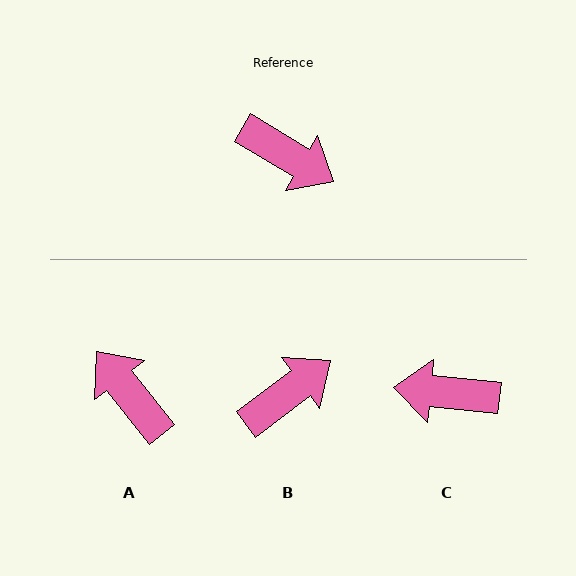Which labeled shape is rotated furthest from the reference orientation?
A, about 159 degrees away.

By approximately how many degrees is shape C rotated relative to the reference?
Approximately 155 degrees clockwise.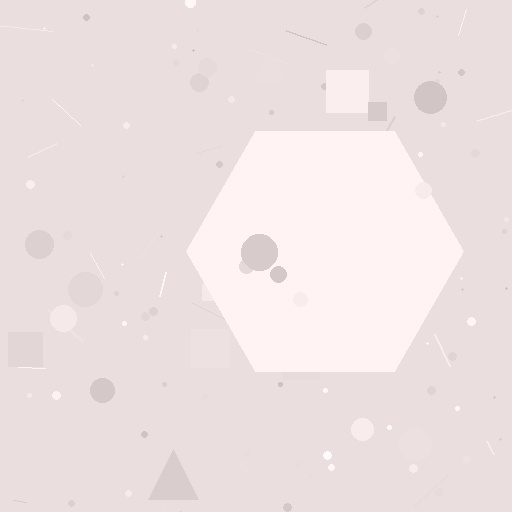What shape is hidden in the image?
A hexagon is hidden in the image.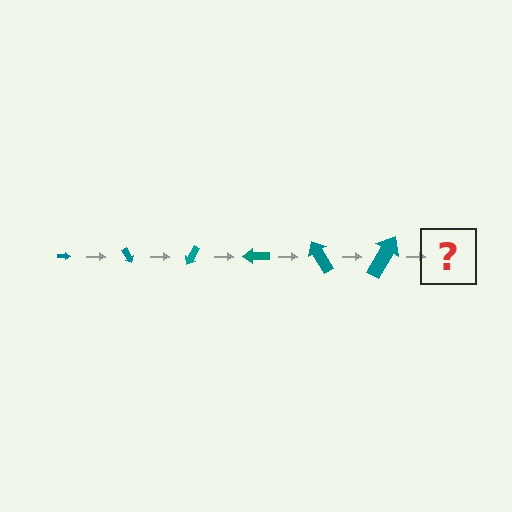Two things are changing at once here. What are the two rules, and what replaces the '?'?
The two rules are that the arrow grows larger each step and it rotates 60 degrees each step. The '?' should be an arrow, larger than the previous one and rotated 360 degrees from the start.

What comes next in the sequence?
The next element should be an arrow, larger than the previous one and rotated 360 degrees from the start.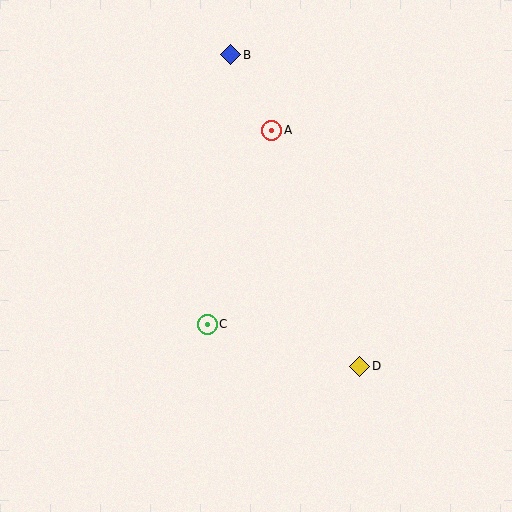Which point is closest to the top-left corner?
Point B is closest to the top-left corner.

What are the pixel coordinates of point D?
Point D is at (360, 367).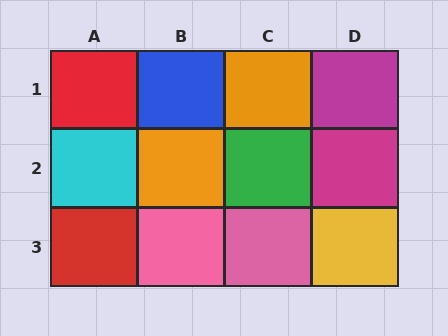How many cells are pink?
2 cells are pink.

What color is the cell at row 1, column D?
Magenta.